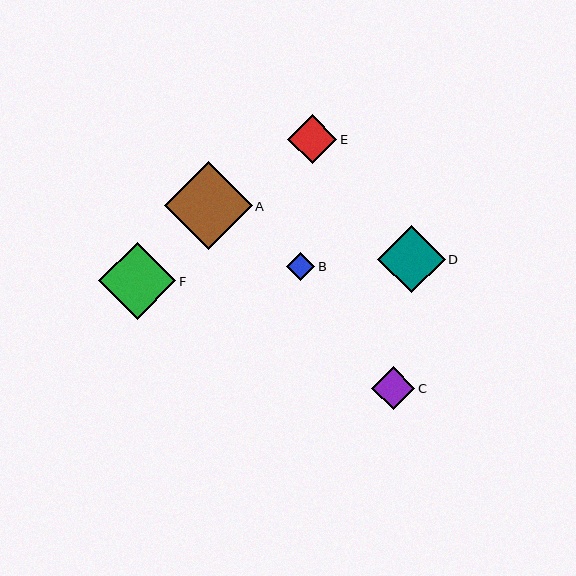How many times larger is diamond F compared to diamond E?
Diamond F is approximately 1.6 times the size of diamond E.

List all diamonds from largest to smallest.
From largest to smallest: A, F, D, E, C, B.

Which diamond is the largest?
Diamond A is the largest with a size of approximately 88 pixels.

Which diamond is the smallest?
Diamond B is the smallest with a size of approximately 28 pixels.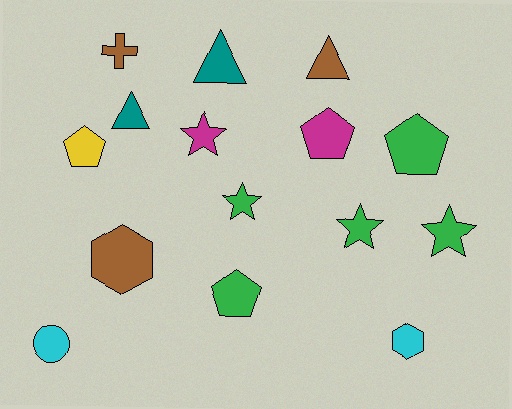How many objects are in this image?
There are 15 objects.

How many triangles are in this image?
There are 3 triangles.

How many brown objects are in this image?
There are 3 brown objects.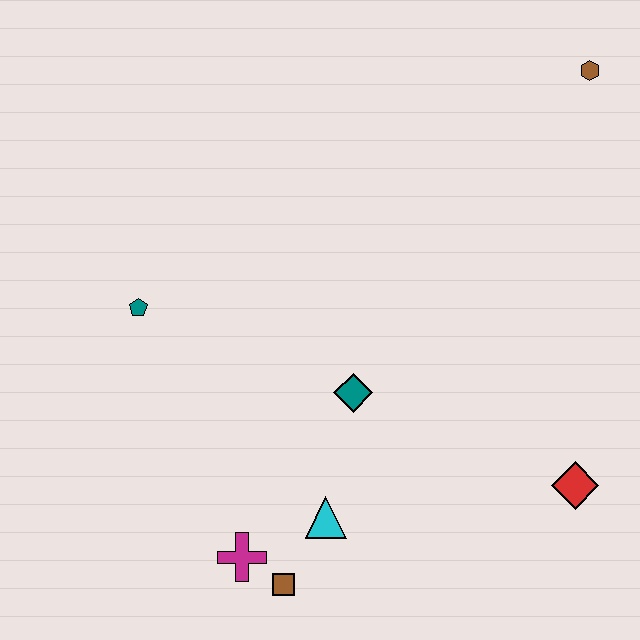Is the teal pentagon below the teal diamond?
No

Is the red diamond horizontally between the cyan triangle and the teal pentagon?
No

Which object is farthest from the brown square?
The brown hexagon is farthest from the brown square.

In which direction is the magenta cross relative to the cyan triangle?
The magenta cross is to the left of the cyan triangle.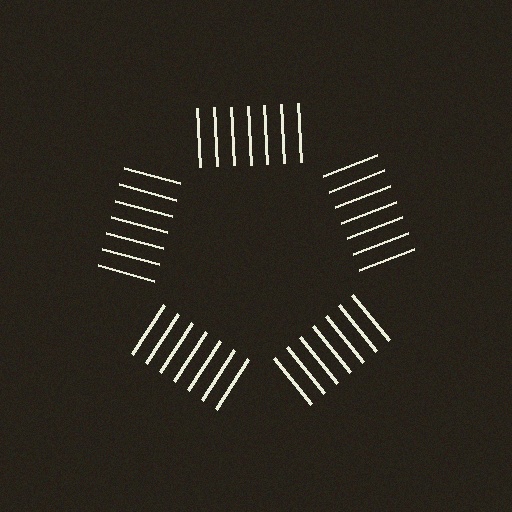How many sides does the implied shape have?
5 sides — the line-ends trace a pentagon.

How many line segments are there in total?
35 — 7 along each of the 5 edges.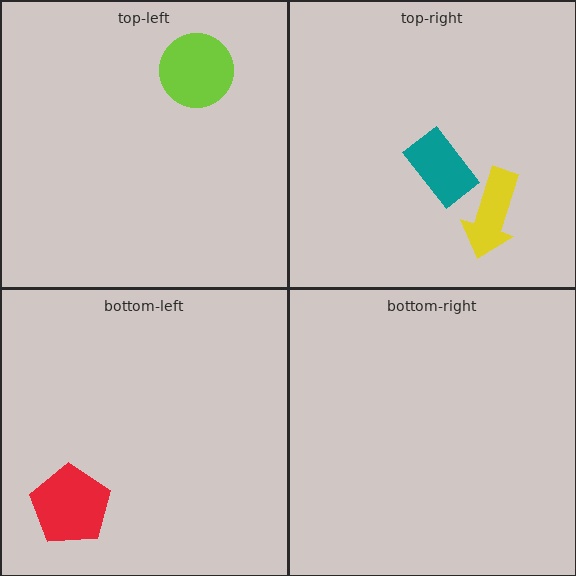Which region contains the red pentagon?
The bottom-left region.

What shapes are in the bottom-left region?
The red pentagon.